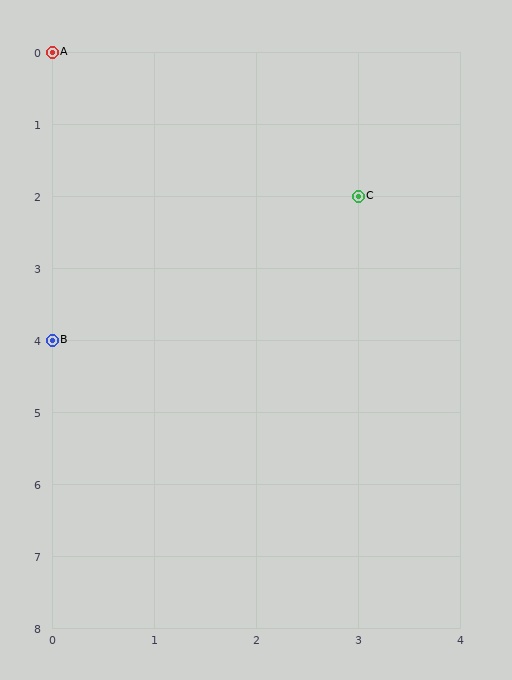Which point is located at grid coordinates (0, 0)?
Point A is at (0, 0).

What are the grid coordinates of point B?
Point B is at grid coordinates (0, 4).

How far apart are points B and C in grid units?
Points B and C are 3 columns and 2 rows apart (about 3.6 grid units diagonally).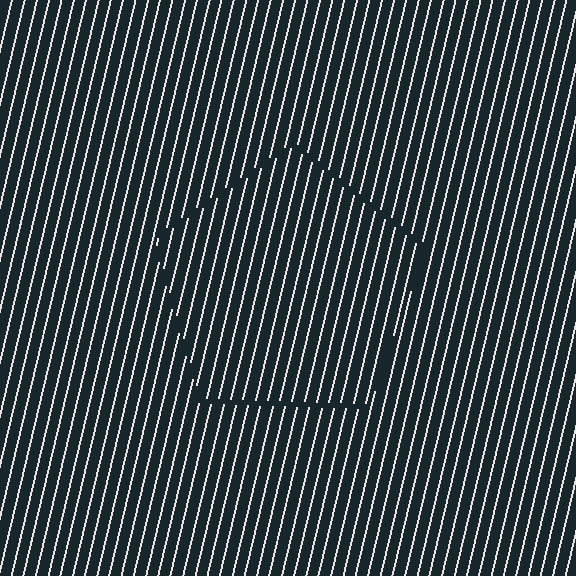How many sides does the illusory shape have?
5 sides — the line-ends trace a pentagon.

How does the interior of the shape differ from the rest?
The interior of the shape contains the same grating, shifted by half a period — the contour is defined by the phase discontinuity where line-ends from the inner and outer gratings abut.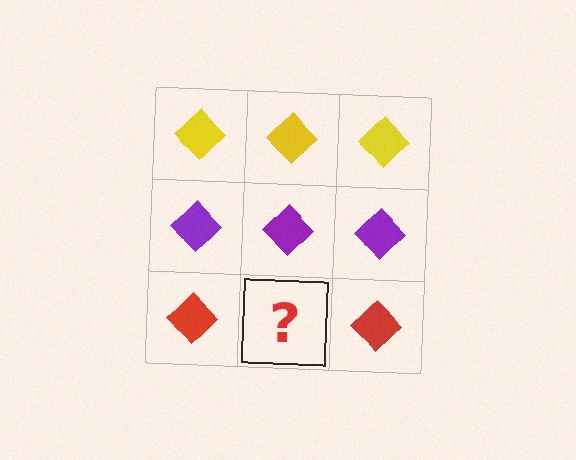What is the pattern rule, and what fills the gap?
The rule is that each row has a consistent color. The gap should be filled with a red diamond.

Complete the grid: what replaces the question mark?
The question mark should be replaced with a red diamond.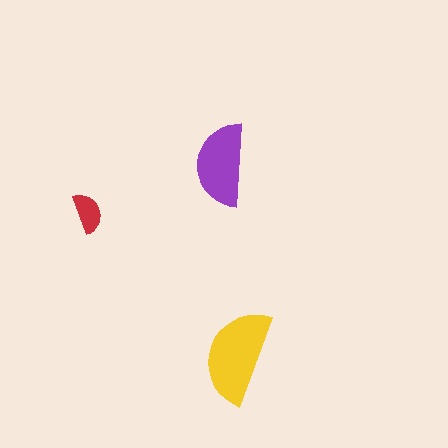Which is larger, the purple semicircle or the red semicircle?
The purple one.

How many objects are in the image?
There are 3 objects in the image.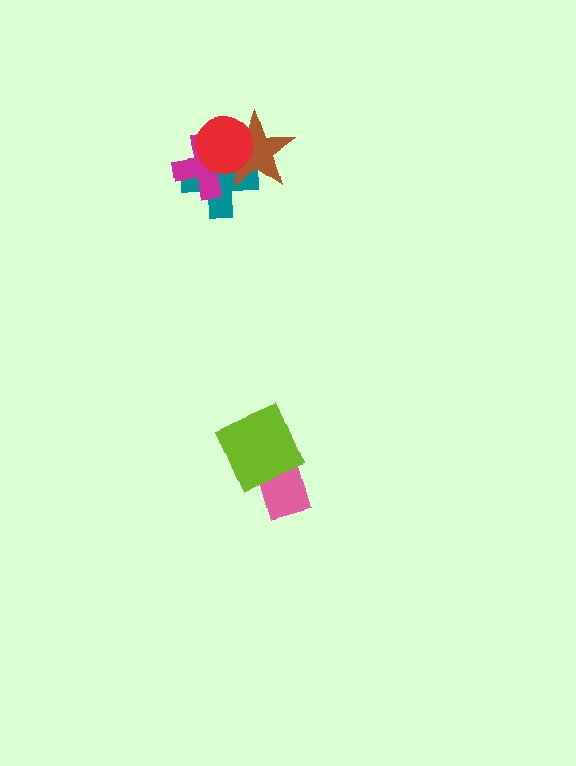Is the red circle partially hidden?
No, no other shape covers it.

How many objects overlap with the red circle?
3 objects overlap with the red circle.